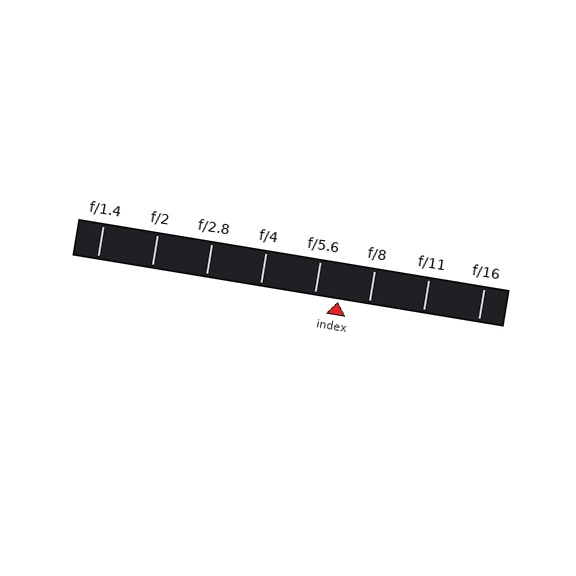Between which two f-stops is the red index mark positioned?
The index mark is between f/5.6 and f/8.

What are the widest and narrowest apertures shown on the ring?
The widest aperture shown is f/1.4 and the narrowest is f/16.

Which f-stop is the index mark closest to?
The index mark is closest to f/5.6.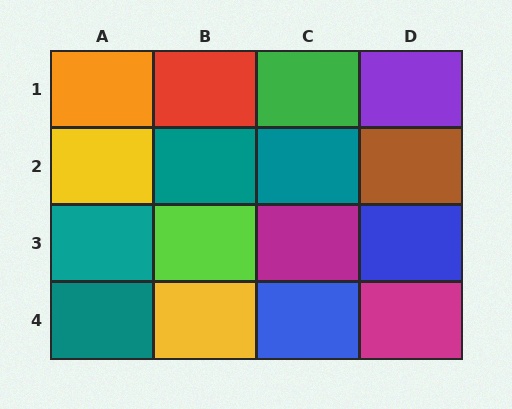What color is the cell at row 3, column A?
Teal.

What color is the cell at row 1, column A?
Orange.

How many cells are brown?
1 cell is brown.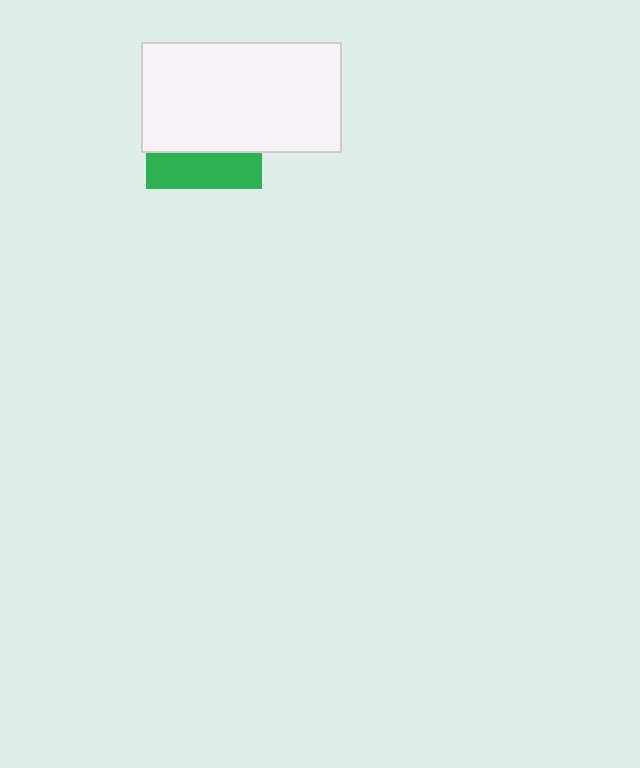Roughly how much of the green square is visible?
A small part of it is visible (roughly 31%).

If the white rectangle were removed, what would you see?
You would see the complete green square.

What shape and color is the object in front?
The object in front is a white rectangle.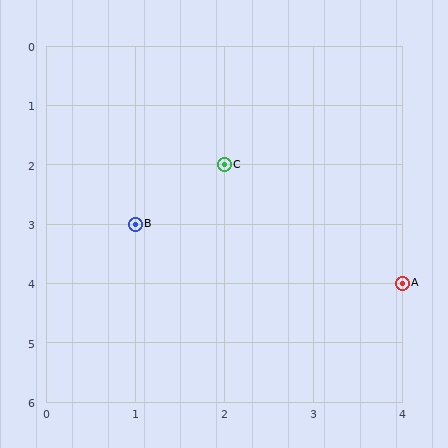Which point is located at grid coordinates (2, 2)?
Point C is at (2, 2).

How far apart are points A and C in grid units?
Points A and C are 2 columns and 2 rows apart (about 2.8 grid units diagonally).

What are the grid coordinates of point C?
Point C is at grid coordinates (2, 2).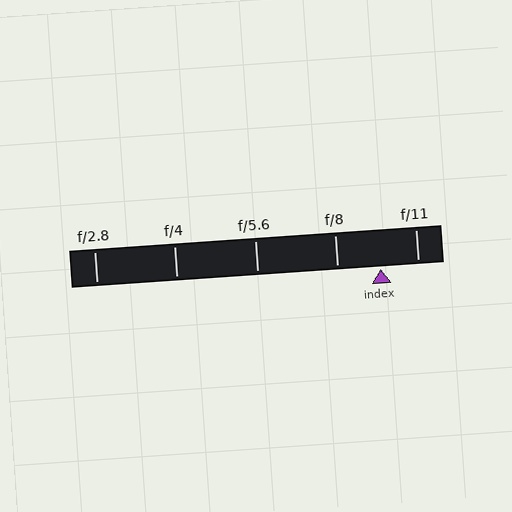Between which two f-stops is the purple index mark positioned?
The index mark is between f/8 and f/11.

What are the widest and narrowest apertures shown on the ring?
The widest aperture shown is f/2.8 and the narrowest is f/11.